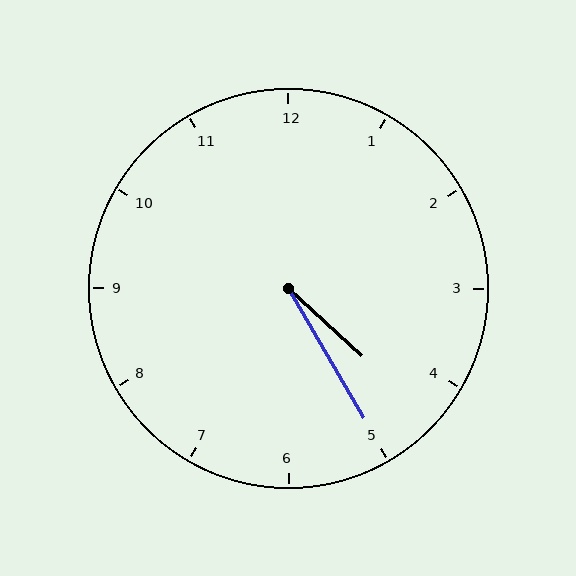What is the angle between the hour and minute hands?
Approximately 18 degrees.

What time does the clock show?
4:25.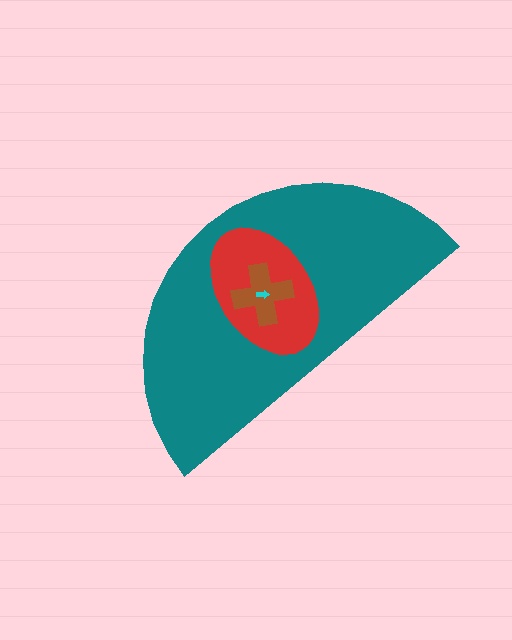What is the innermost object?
The cyan arrow.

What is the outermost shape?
The teal semicircle.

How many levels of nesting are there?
4.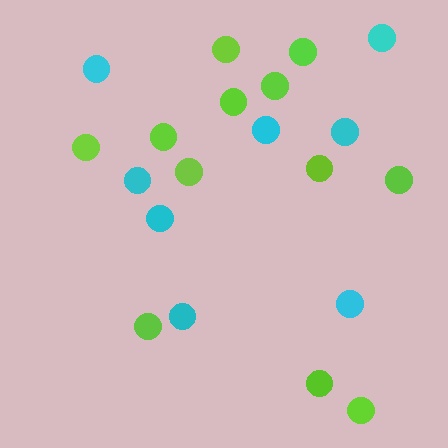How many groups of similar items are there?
There are 2 groups: one group of cyan circles (8) and one group of lime circles (12).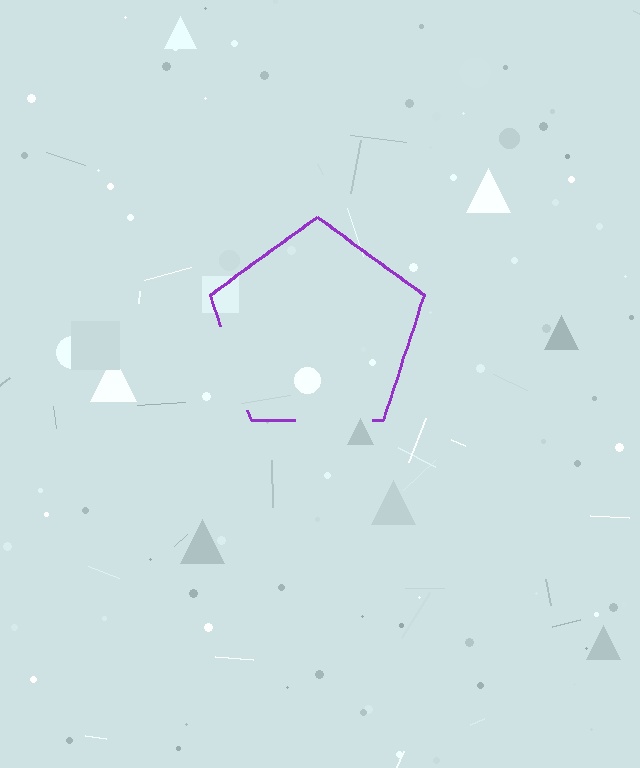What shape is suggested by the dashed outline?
The dashed outline suggests a pentagon.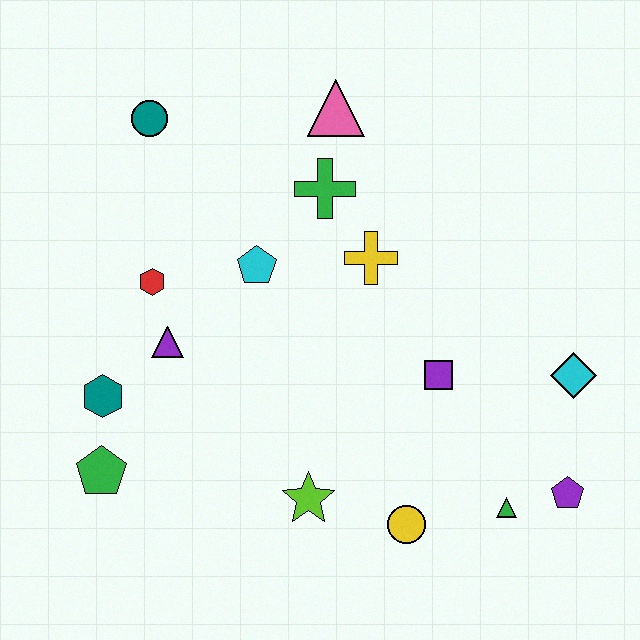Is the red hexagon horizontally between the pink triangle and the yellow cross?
No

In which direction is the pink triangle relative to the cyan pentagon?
The pink triangle is above the cyan pentagon.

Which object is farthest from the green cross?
The purple pentagon is farthest from the green cross.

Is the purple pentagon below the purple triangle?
Yes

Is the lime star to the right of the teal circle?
Yes